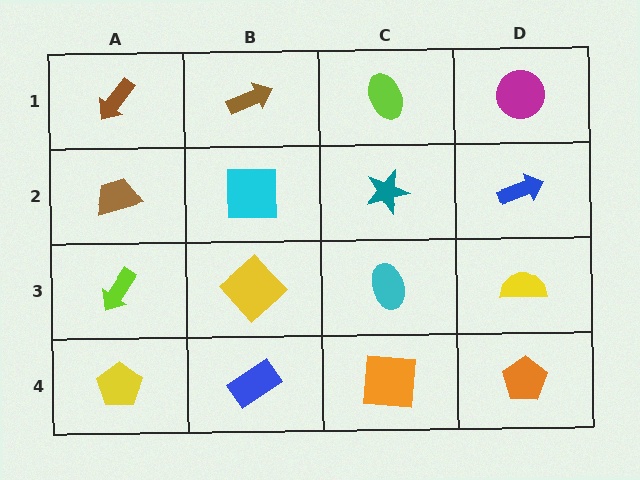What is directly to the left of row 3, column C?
A yellow diamond.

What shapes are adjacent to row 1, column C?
A teal star (row 2, column C), a brown arrow (row 1, column B), a magenta circle (row 1, column D).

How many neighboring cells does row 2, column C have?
4.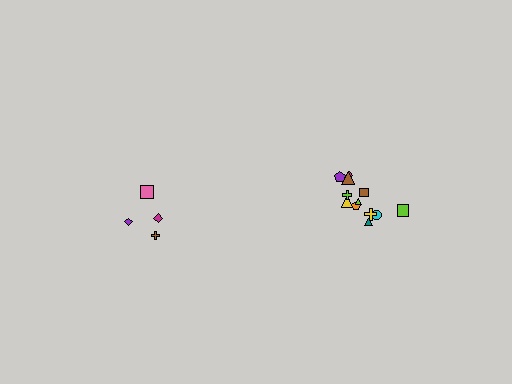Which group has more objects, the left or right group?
The right group.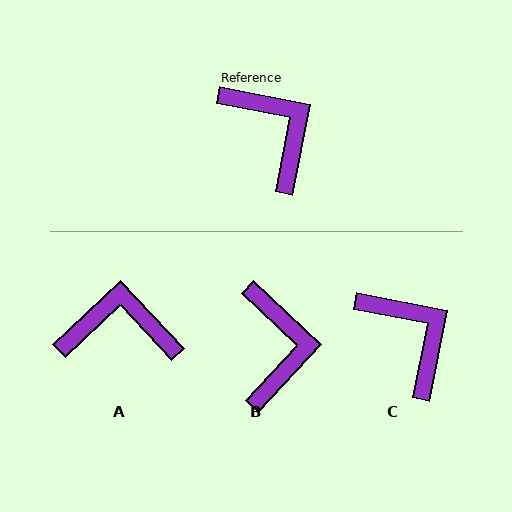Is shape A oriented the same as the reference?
No, it is off by about 54 degrees.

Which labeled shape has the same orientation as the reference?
C.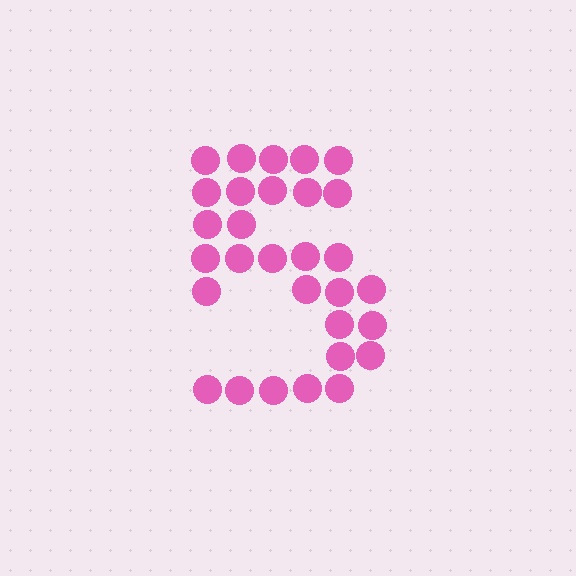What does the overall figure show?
The overall figure shows the digit 5.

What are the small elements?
The small elements are circles.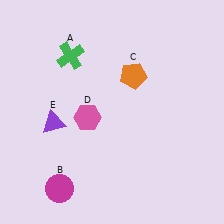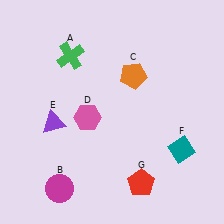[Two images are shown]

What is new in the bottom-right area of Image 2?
A red pentagon (G) was added in the bottom-right area of Image 2.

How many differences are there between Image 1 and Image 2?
There are 2 differences between the two images.